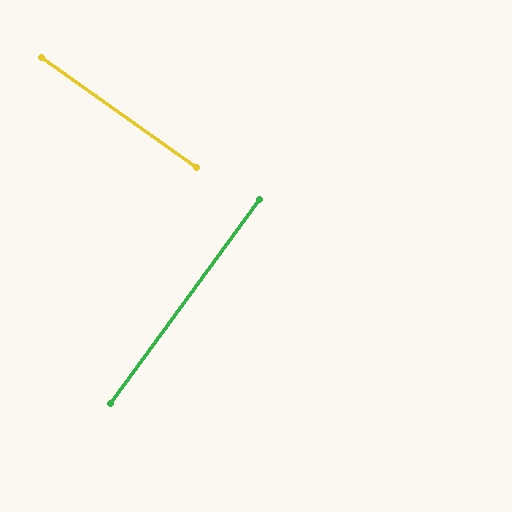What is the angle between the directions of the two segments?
Approximately 89 degrees.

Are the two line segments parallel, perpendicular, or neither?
Perpendicular — they meet at approximately 89°.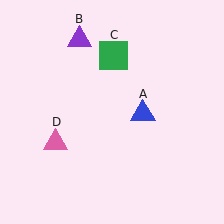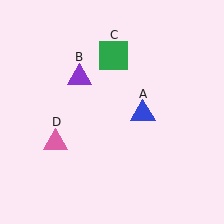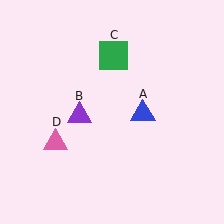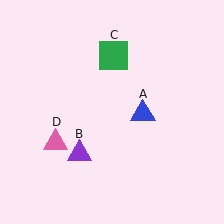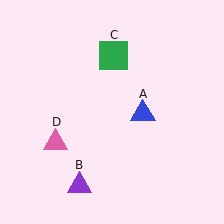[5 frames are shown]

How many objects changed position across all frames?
1 object changed position: purple triangle (object B).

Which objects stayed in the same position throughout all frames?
Blue triangle (object A) and green square (object C) and pink triangle (object D) remained stationary.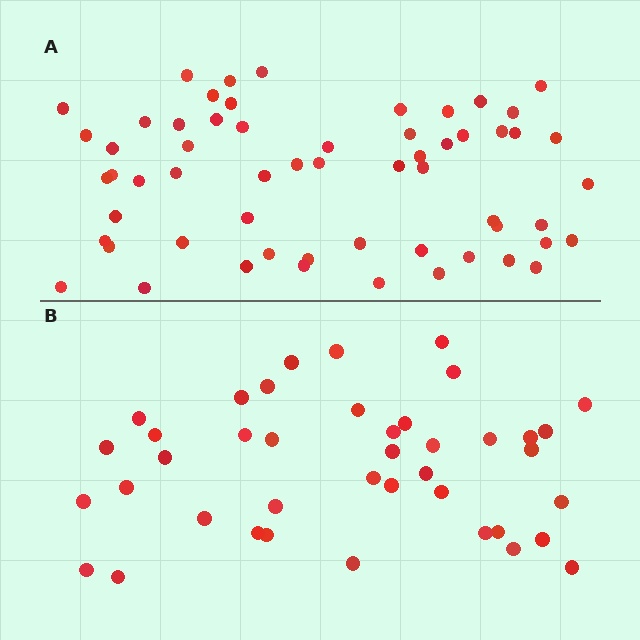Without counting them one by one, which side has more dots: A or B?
Region A (the top region) has more dots.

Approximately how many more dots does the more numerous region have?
Region A has approximately 20 more dots than region B.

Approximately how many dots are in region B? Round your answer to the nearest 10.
About 40 dots. (The exact count is 41, which rounds to 40.)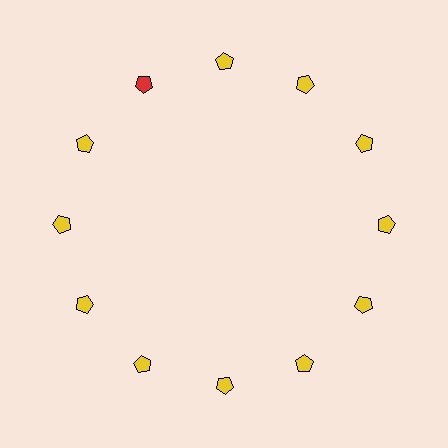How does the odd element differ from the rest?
It has a different color: red instead of yellow.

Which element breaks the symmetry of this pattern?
The red pentagon at roughly the 11 o'clock position breaks the symmetry. All other shapes are yellow pentagons.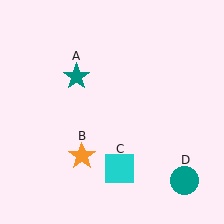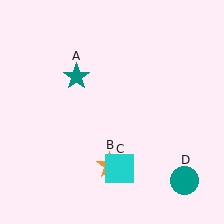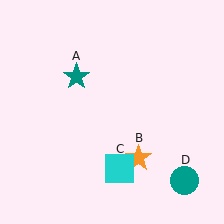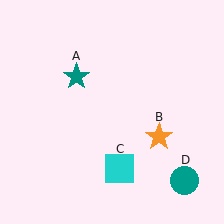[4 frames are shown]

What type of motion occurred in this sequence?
The orange star (object B) rotated counterclockwise around the center of the scene.